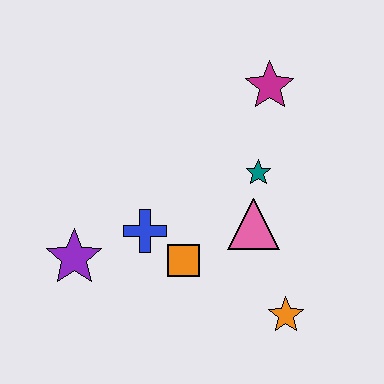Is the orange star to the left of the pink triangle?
No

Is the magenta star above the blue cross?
Yes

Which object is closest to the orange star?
The pink triangle is closest to the orange star.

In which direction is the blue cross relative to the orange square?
The blue cross is to the left of the orange square.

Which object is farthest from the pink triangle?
The purple star is farthest from the pink triangle.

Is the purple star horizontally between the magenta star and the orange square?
No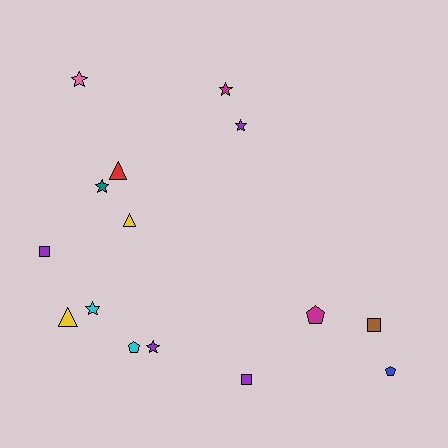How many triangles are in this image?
There are 3 triangles.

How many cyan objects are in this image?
There are 2 cyan objects.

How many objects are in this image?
There are 15 objects.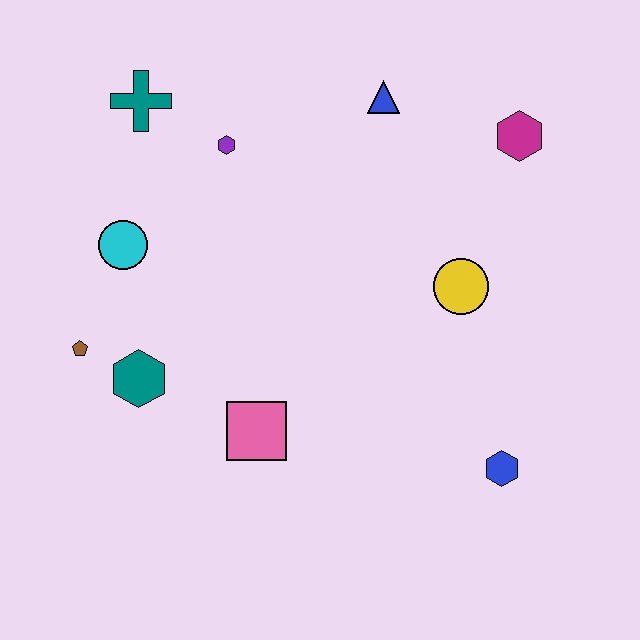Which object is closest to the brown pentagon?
The teal hexagon is closest to the brown pentagon.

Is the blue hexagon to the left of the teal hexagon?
No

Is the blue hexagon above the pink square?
No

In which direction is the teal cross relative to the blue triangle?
The teal cross is to the left of the blue triangle.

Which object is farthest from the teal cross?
The blue hexagon is farthest from the teal cross.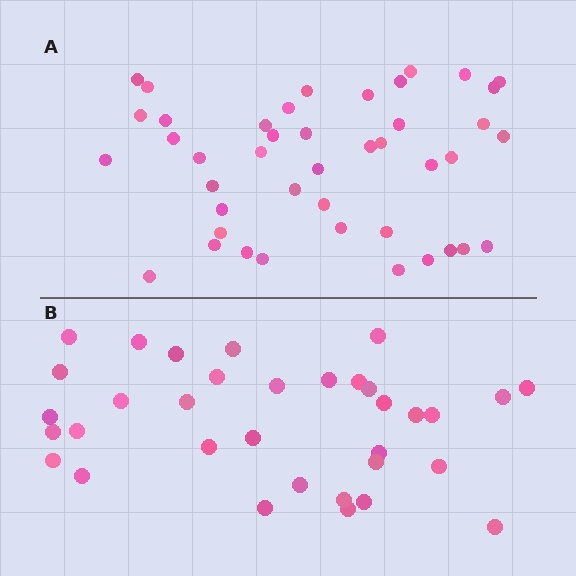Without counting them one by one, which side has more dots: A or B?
Region A (the top region) has more dots.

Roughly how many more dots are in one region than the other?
Region A has roughly 8 or so more dots than region B.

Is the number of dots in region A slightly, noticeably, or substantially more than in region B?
Region A has noticeably more, but not dramatically so. The ratio is roughly 1.3 to 1.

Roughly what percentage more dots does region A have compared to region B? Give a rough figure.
About 25% more.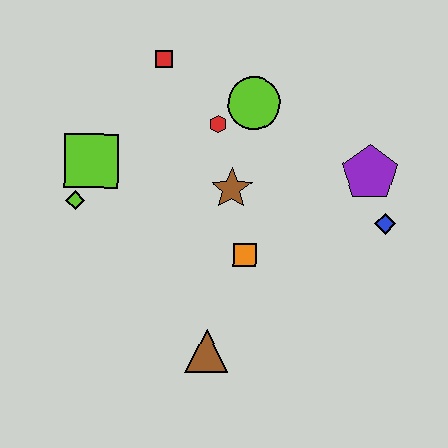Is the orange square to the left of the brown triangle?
No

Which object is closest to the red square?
The red hexagon is closest to the red square.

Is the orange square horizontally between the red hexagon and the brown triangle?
No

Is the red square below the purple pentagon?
No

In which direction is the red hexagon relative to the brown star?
The red hexagon is above the brown star.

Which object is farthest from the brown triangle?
The red square is farthest from the brown triangle.